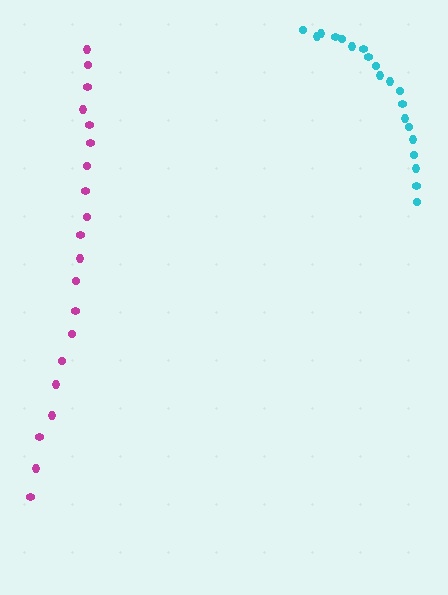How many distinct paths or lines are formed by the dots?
There are 2 distinct paths.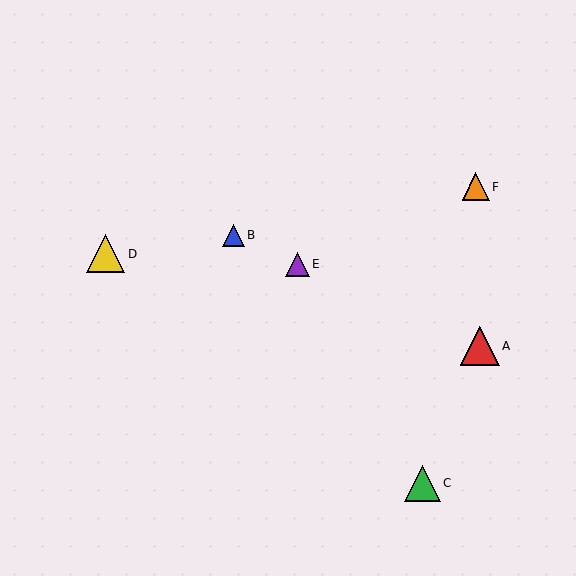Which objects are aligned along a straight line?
Objects A, B, E are aligned along a straight line.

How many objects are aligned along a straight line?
3 objects (A, B, E) are aligned along a straight line.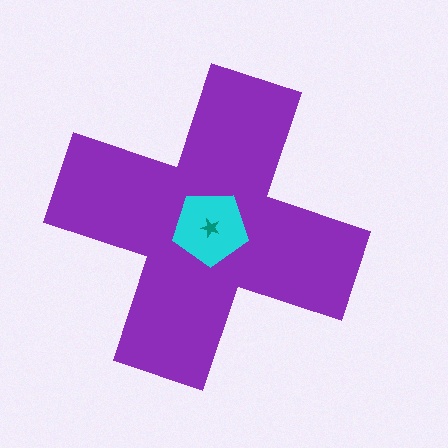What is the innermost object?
The teal star.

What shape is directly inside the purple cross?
The cyan pentagon.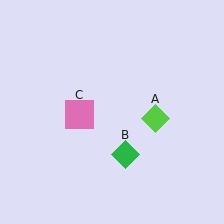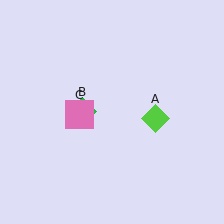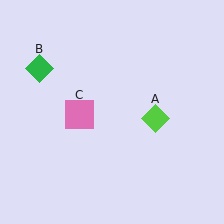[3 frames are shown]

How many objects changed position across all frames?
1 object changed position: green diamond (object B).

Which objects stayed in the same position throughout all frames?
Lime diamond (object A) and pink square (object C) remained stationary.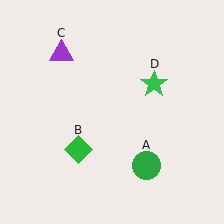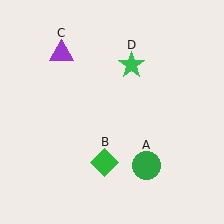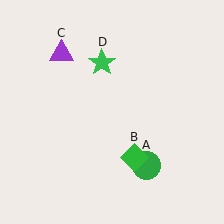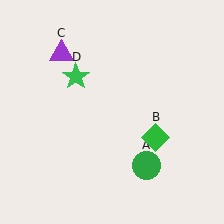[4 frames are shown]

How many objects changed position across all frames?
2 objects changed position: green diamond (object B), green star (object D).